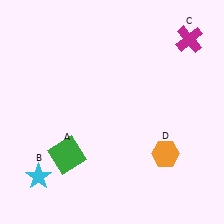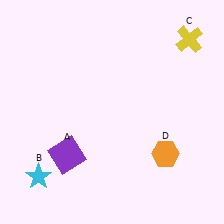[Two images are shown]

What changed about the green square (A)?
In Image 1, A is green. In Image 2, it changed to purple.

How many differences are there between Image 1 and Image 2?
There are 2 differences between the two images.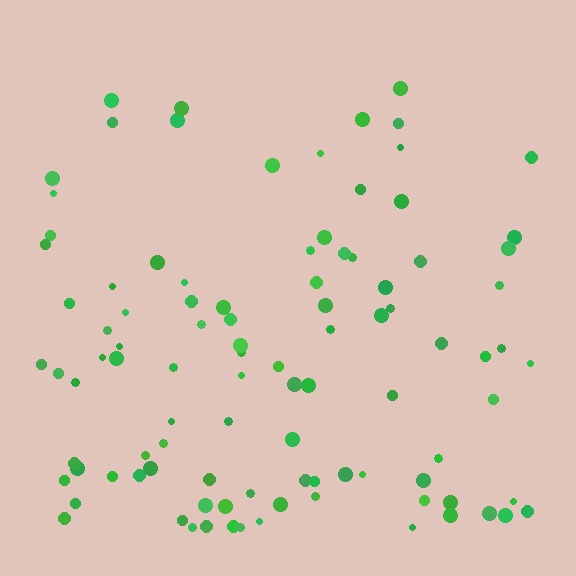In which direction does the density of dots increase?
From top to bottom, with the bottom side densest.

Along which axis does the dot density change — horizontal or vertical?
Vertical.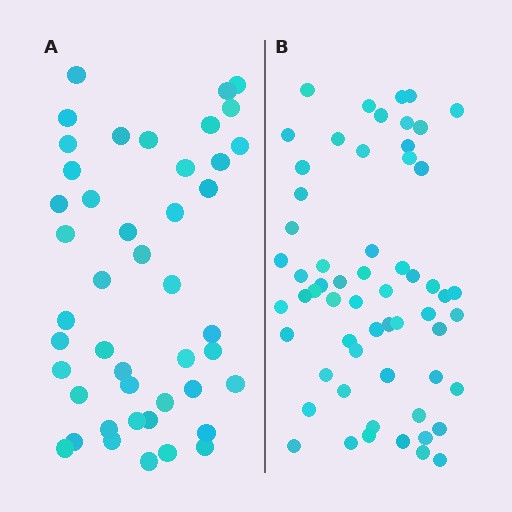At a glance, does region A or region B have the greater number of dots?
Region B (the right region) has more dots.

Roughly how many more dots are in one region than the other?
Region B has approximately 15 more dots than region A.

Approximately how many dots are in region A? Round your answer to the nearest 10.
About 40 dots. (The exact count is 45, which rounds to 40.)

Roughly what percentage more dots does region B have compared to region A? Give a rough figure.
About 35% more.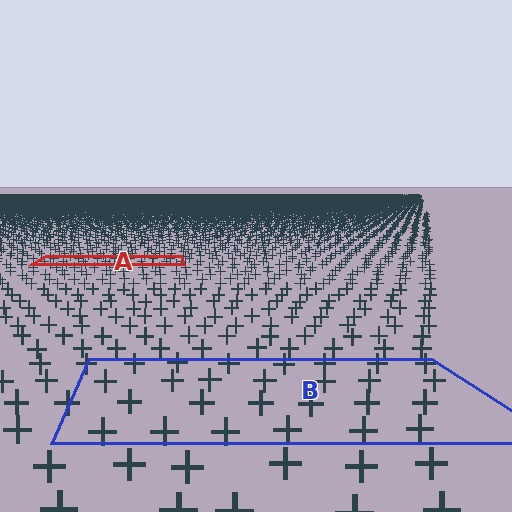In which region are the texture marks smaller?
The texture marks are smaller in region A, because it is farther away.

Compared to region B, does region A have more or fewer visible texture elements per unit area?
Region A has more texture elements per unit area — they are packed more densely because it is farther away.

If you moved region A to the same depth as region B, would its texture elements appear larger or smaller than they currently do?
They would appear larger. At a closer depth, the same texture elements are projected at a bigger on-screen size.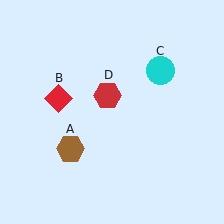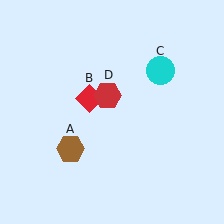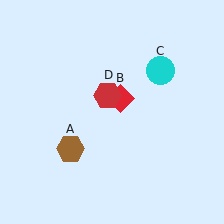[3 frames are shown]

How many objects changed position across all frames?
1 object changed position: red diamond (object B).